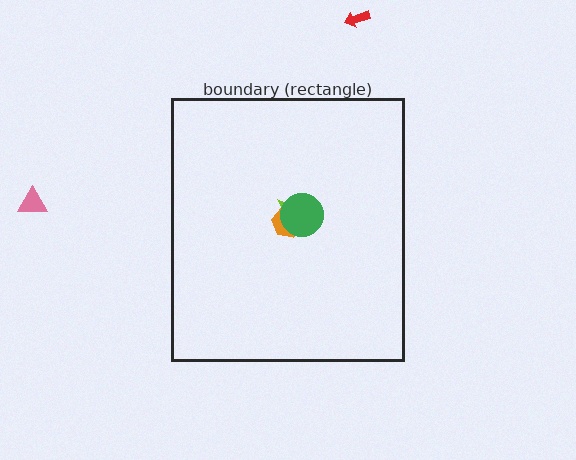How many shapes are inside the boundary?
3 inside, 2 outside.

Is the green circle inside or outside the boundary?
Inside.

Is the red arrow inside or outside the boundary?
Outside.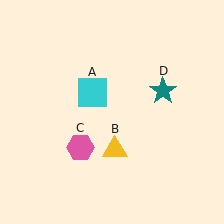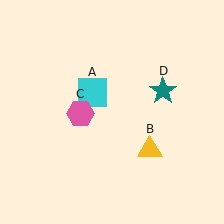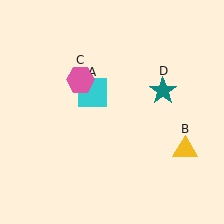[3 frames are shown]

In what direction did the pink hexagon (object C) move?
The pink hexagon (object C) moved up.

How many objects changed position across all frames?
2 objects changed position: yellow triangle (object B), pink hexagon (object C).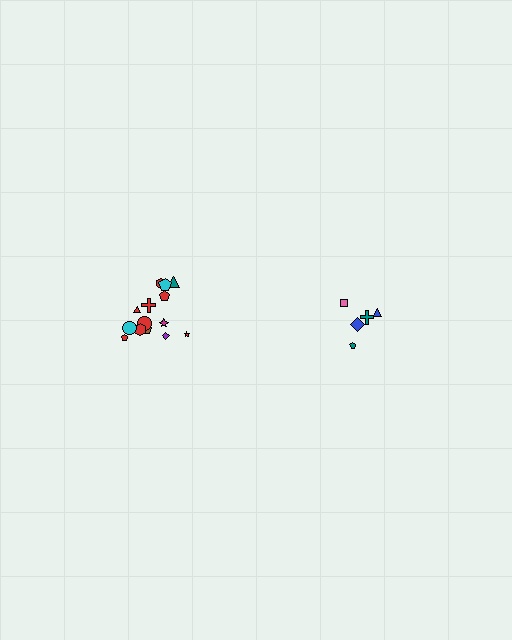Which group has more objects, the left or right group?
The left group.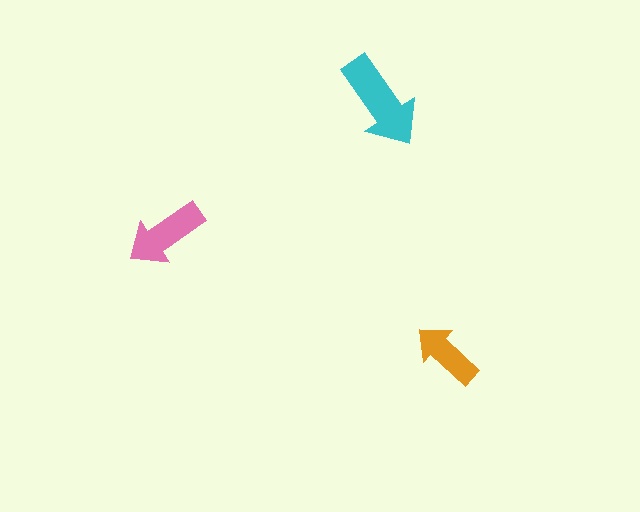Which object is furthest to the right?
The orange arrow is rightmost.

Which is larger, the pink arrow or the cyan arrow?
The cyan one.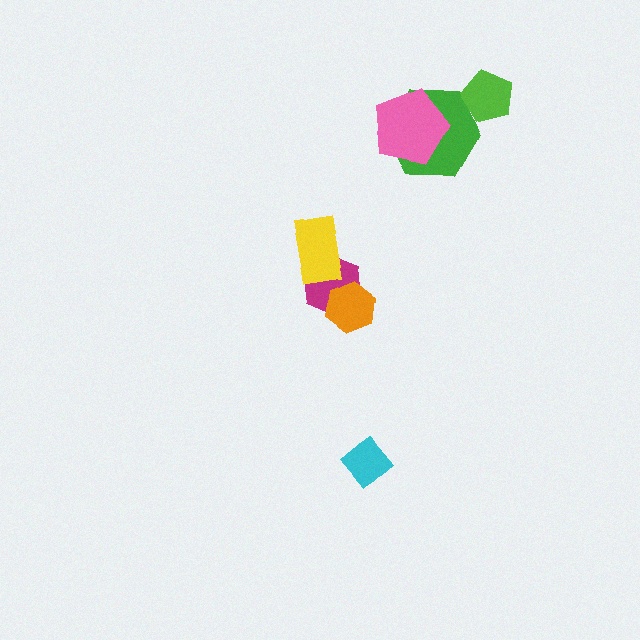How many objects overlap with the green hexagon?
2 objects overlap with the green hexagon.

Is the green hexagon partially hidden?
Yes, it is partially covered by another shape.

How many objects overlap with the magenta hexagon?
2 objects overlap with the magenta hexagon.